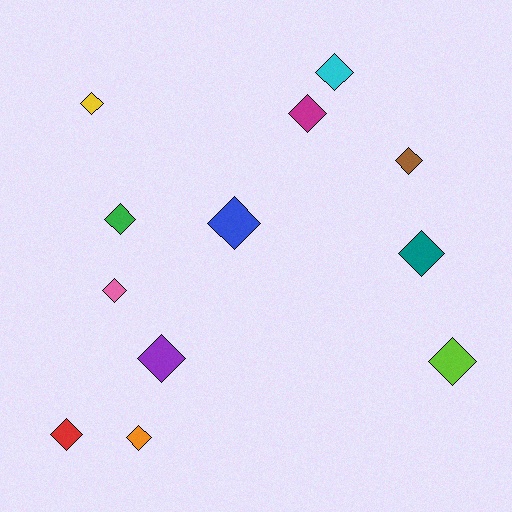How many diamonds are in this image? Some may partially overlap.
There are 12 diamonds.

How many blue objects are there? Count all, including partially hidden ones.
There is 1 blue object.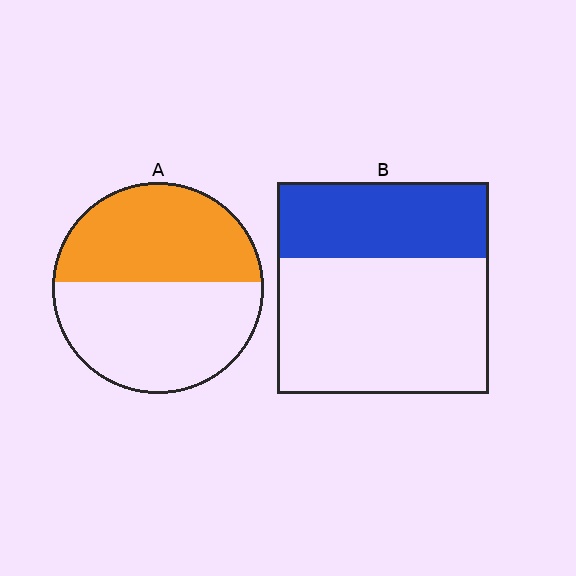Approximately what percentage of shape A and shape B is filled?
A is approximately 45% and B is approximately 35%.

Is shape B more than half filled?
No.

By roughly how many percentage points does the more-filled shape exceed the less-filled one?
By roughly 10 percentage points (A over B).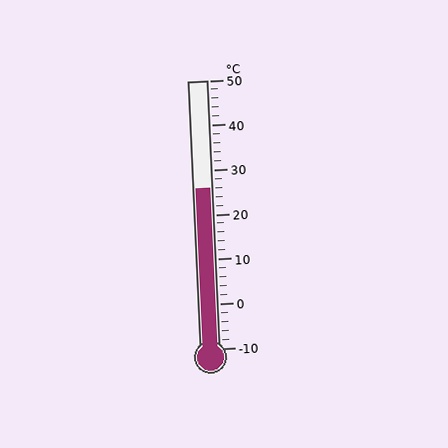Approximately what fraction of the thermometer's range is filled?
The thermometer is filled to approximately 60% of its range.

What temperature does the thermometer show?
The thermometer shows approximately 26°C.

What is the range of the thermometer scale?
The thermometer scale ranges from -10°C to 50°C.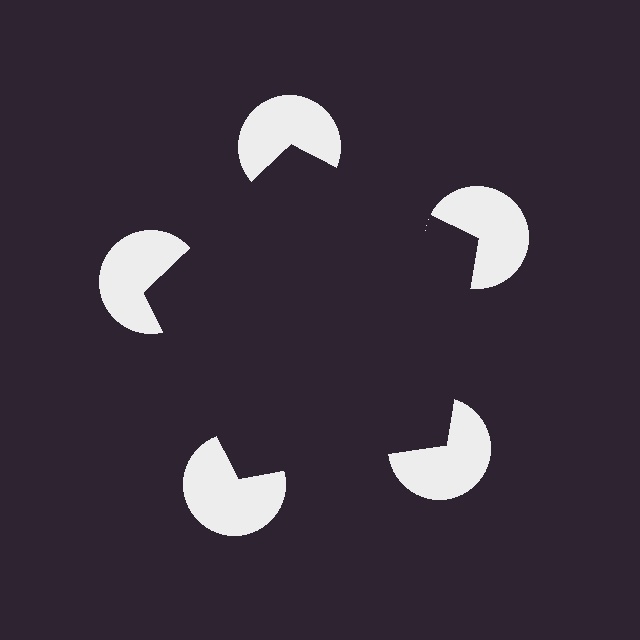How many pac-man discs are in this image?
There are 5 — one at each vertex of the illusory pentagon.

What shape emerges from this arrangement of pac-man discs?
An illusory pentagon — its edges are inferred from the aligned wedge cuts in the pac-man discs, not physically drawn.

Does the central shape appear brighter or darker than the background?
It typically appears slightly darker than the background, even though no actual brightness change is drawn.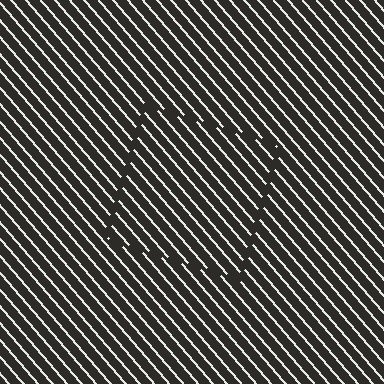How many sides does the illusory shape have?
4 sides — the line-ends trace a square.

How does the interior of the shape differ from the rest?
The interior of the shape contains the same grating, shifted by half a period — the contour is defined by the phase discontinuity where line-ends from the inner and outer gratings abut.